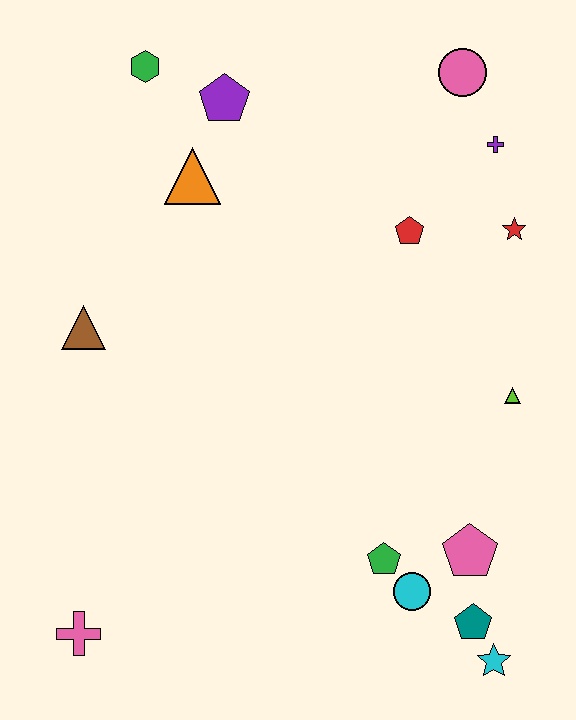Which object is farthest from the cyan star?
The green hexagon is farthest from the cyan star.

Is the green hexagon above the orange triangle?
Yes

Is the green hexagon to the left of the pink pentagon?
Yes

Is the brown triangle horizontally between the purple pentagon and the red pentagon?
No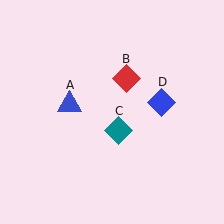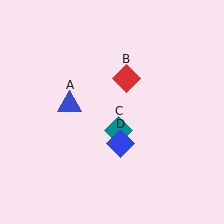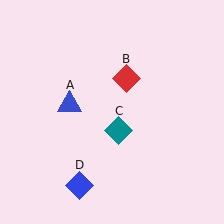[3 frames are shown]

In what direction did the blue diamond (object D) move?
The blue diamond (object D) moved down and to the left.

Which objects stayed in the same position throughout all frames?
Blue triangle (object A) and red diamond (object B) and teal diamond (object C) remained stationary.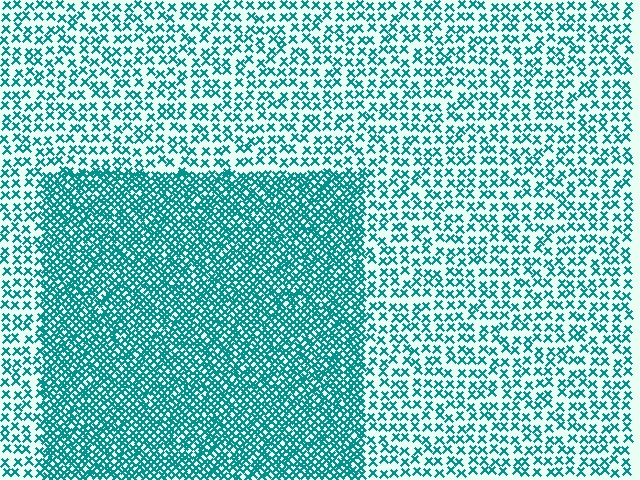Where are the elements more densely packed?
The elements are more densely packed inside the rectangle boundary.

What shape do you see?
I see a rectangle.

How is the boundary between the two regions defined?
The boundary is defined by a change in element density (approximately 2.4x ratio). All elements are the same color, size, and shape.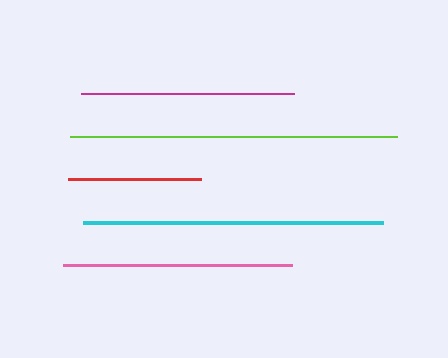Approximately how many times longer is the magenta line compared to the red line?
The magenta line is approximately 1.6 times the length of the red line.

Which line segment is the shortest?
The red line is the shortest at approximately 133 pixels.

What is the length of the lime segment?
The lime segment is approximately 328 pixels long.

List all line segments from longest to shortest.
From longest to shortest: lime, cyan, pink, magenta, red.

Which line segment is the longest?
The lime line is the longest at approximately 328 pixels.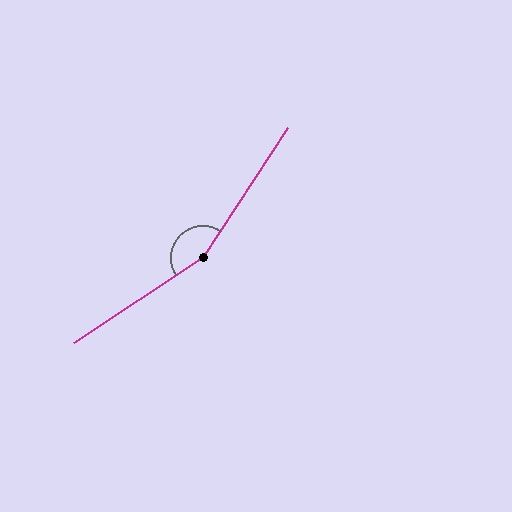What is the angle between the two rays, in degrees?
Approximately 157 degrees.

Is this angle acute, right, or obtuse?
It is obtuse.